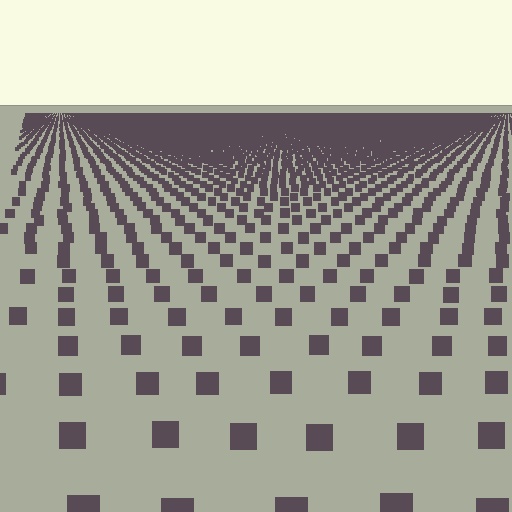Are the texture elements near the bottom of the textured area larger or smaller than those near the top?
Larger. Near the bottom, elements are closer to the viewer and appear at a bigger on-screen size.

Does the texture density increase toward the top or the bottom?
Density increases toward the top.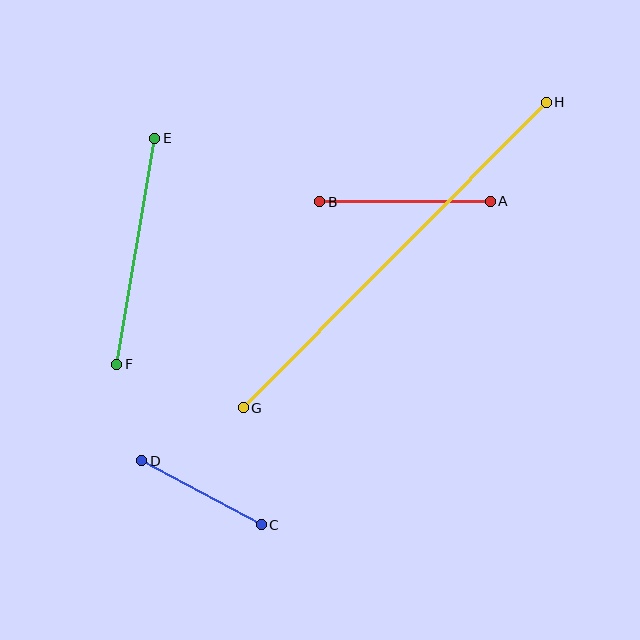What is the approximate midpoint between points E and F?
The midpoint is at approximately (136, 251) pixels.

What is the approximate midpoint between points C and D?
The midpoint is at approximately (201, 493) pixels.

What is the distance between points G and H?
The distance is approximately 431 pixels.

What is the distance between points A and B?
The distance is approximately 171 pixels.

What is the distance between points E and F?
The distance is approximately 229 pixels.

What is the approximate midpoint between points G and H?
The midpoint is at approximately (395, 255) pixels.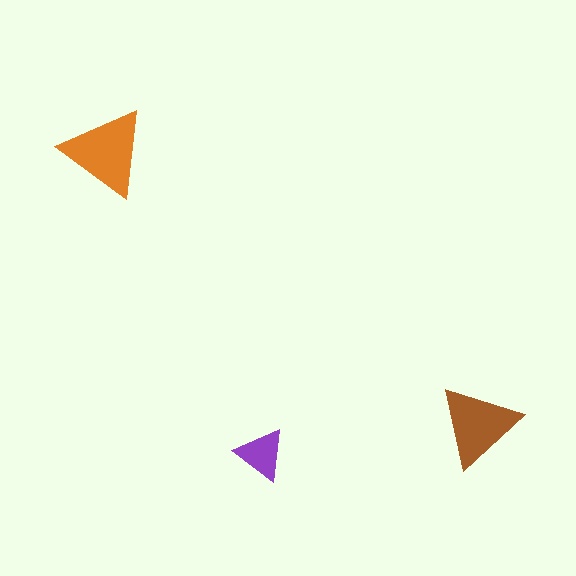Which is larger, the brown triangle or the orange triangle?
The orange one.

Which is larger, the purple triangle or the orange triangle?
The orange one.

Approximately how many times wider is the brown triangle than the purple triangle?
About 1.5 times wider.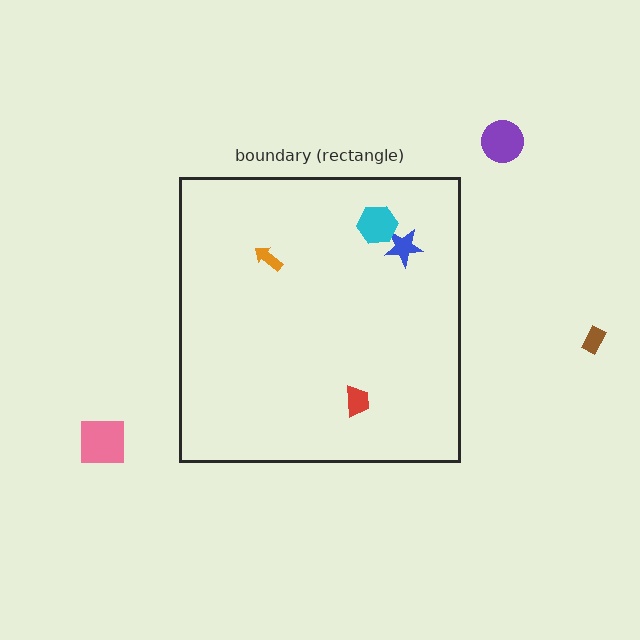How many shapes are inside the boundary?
4 inside, 3 outside.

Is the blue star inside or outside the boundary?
Inside.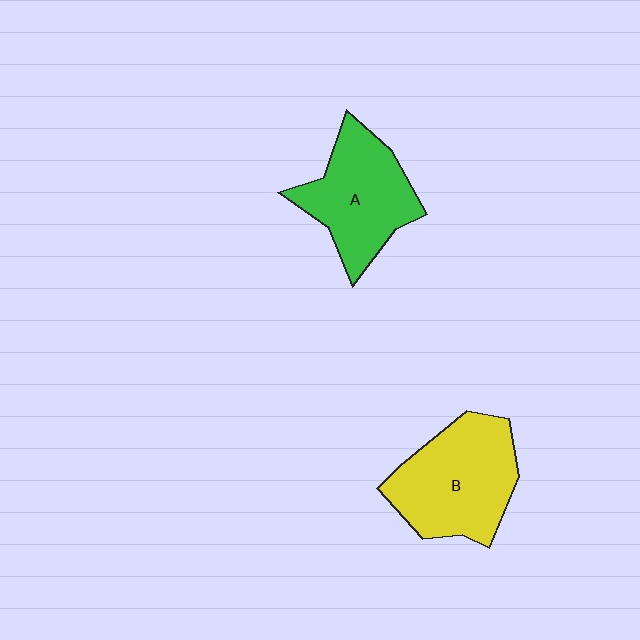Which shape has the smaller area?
Shape A (green).